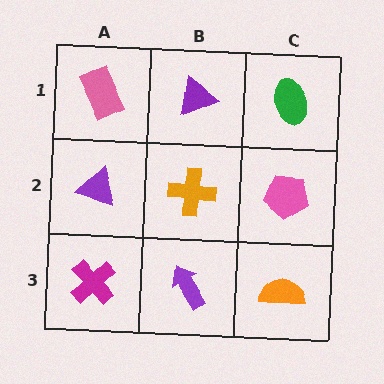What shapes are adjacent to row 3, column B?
An orange cross (row 2, column B), a magenta cross (row 3, column A), an orange semicircle (row 3, column C).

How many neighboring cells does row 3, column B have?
3.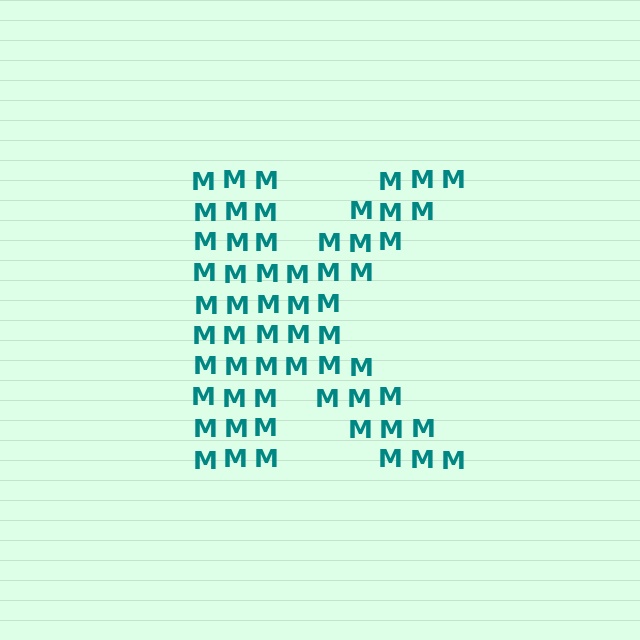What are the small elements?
The small elements are letter M's.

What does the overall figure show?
The overall figure shows the letter K.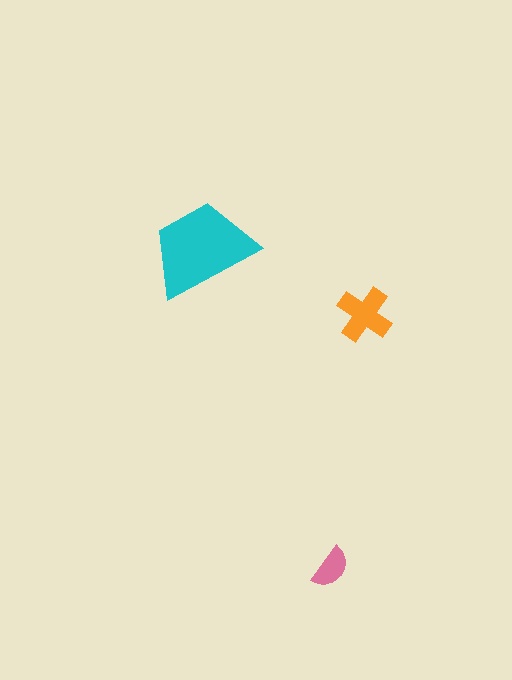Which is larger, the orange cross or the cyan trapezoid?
The cyan trapezoid.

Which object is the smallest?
The pink semicircle.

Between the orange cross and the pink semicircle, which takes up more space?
The orange cross.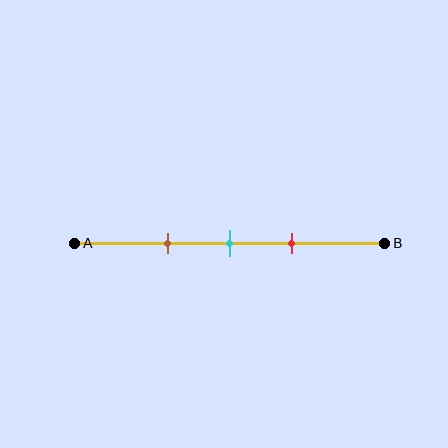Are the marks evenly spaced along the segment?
Yes, the marks are approximately evenly spaced.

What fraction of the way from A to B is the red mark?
The red mark is approximately 70% (0.7) of the way from A to B.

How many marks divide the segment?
There are 3 marks dividing the segment.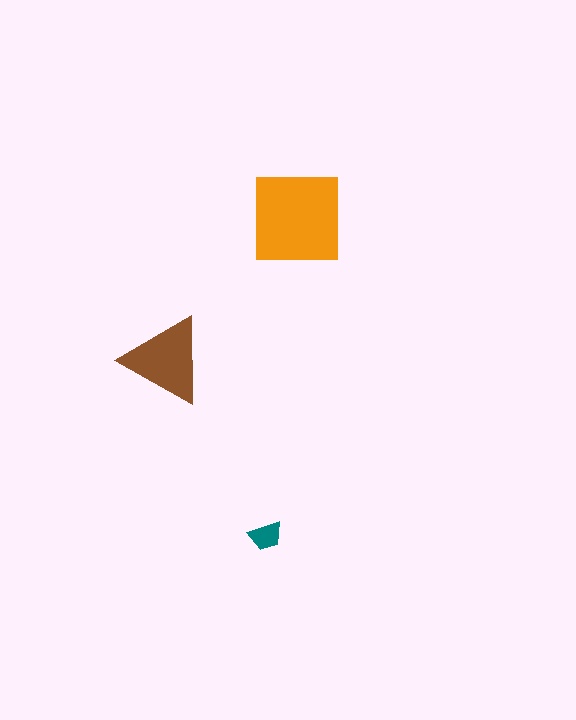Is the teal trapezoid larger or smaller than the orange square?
Smaller.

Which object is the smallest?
The teal trapezoid.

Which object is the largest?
The orange square.